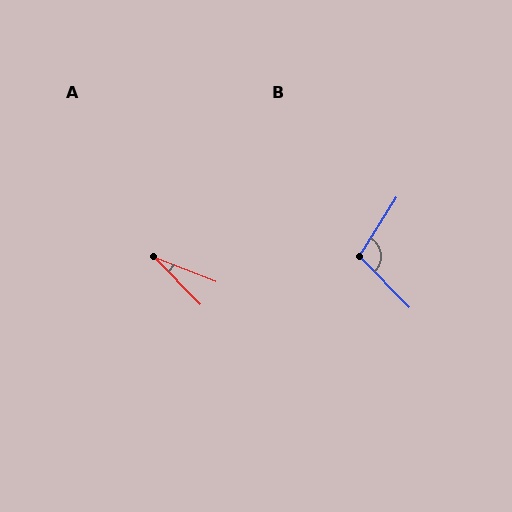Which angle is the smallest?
A, at approximately 24 degrees.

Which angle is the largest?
B, at approximately 103 degrees.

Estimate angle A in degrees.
Approximately 24 degrees.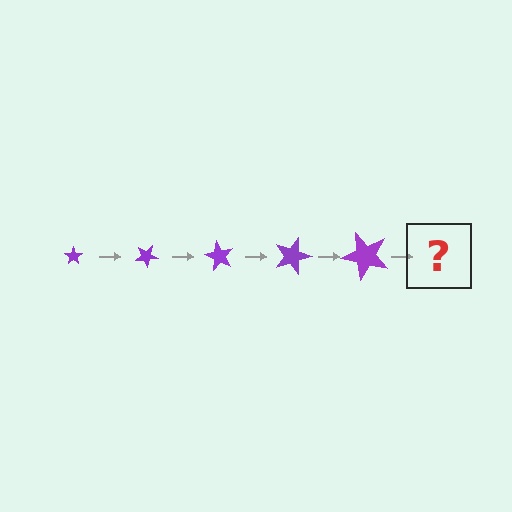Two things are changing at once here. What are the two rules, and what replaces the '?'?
The two rules are that the star grows larger each step and it rotates 30 degrees each step. The '?' should be a star, larger than the previous one and rotated 150 degrees from the start.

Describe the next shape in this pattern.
It should be a star, larger than the previous one and rotated 150 degrees from the start.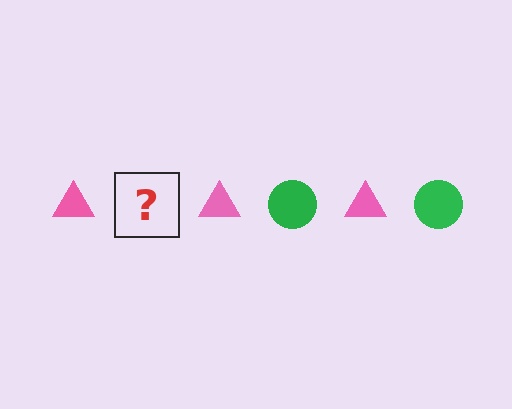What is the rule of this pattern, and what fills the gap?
The rule is that the pattern alternates between pink triangle and green circle. The gap should be filled with a green circle.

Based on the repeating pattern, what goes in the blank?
The blank should be a green circle.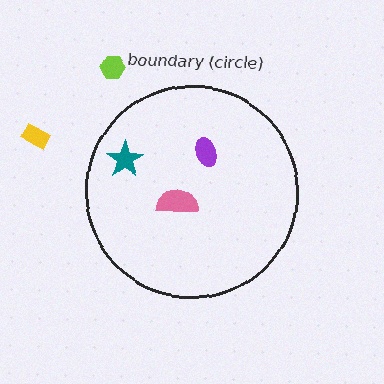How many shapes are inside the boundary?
3 inside, 2 outside.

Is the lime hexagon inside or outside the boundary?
Outside.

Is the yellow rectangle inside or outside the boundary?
Outside.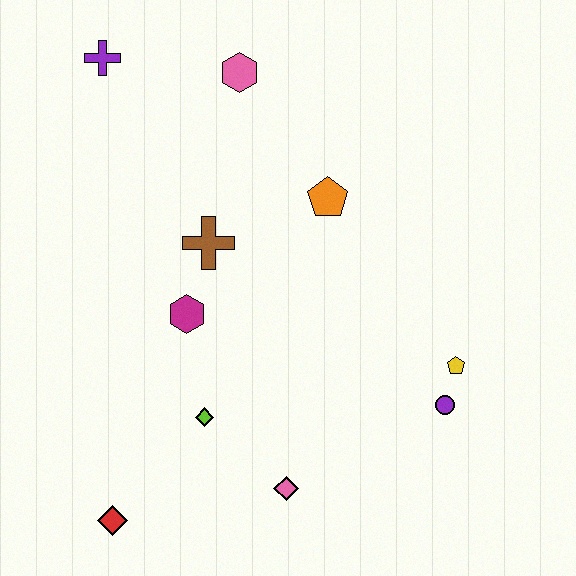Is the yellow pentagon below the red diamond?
No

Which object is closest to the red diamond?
The lime diamond is closest to the red diamond.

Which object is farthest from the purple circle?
The purple cross is farthest from the purple circle.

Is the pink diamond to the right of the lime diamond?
Yes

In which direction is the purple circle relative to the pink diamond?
The purple circle is to the right of the pink diamond.